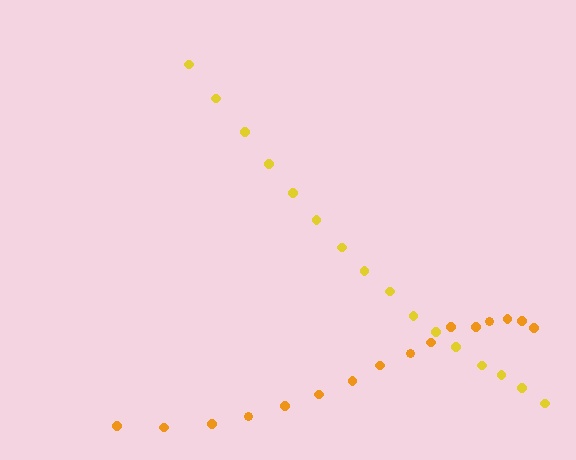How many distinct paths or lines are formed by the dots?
There are 2 distinct paths.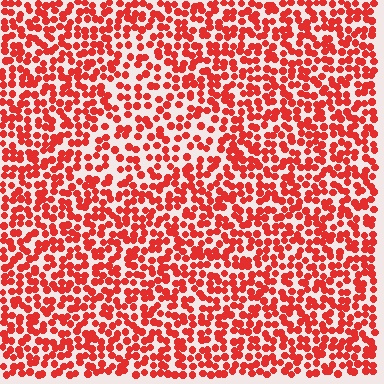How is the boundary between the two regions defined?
The boundary is defined by a change in element density (approximately 1.6x ratio). All elements are the same color, size, and shape.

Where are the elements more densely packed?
The elements are more densely packed outside the triangle boundary.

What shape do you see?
I see a triangle.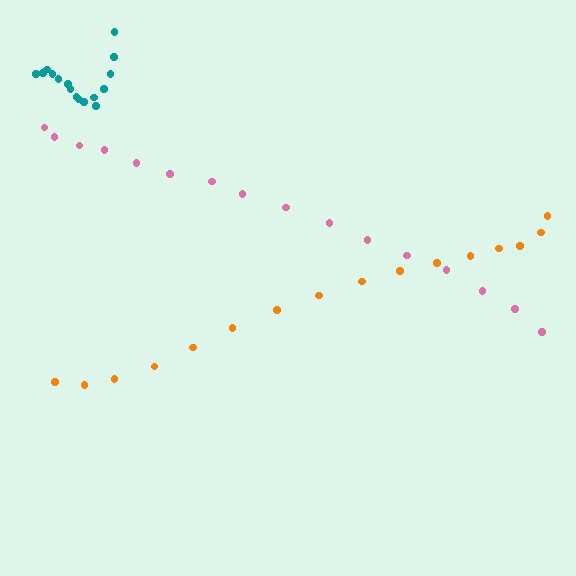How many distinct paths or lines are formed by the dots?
There are 3 distinct paths.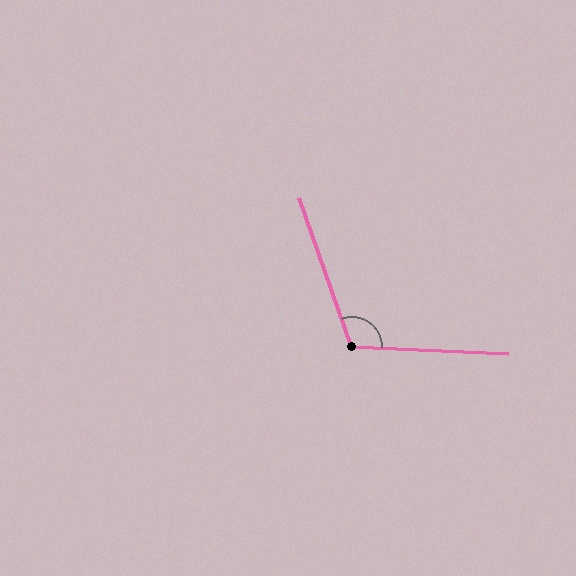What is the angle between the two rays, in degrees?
Approximately 112 degrees.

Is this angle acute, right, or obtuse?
It is obtuse.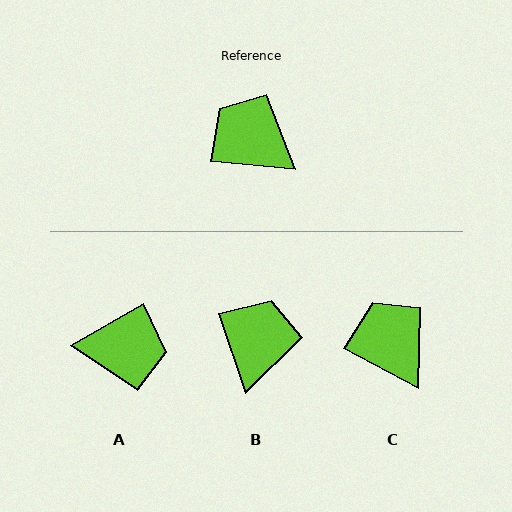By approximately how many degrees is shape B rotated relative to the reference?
Approximately 67 degrees clockwise.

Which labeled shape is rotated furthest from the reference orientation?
A, about 145 degrees away.